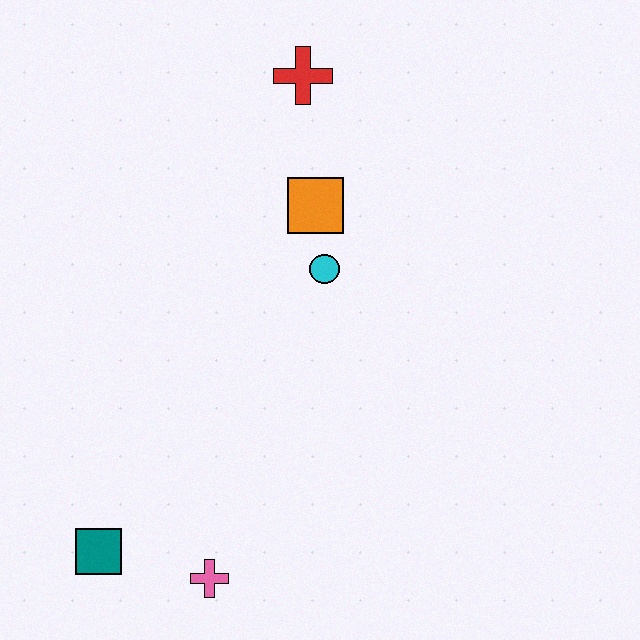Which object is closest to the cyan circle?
The orange square is closest to the cyan circle.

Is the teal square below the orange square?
Yes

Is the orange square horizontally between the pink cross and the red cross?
No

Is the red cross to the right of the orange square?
No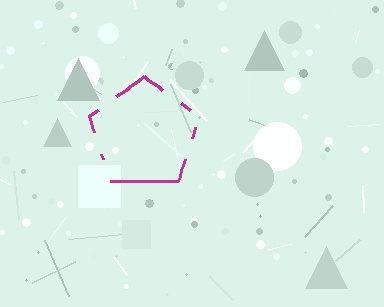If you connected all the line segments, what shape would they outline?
They would outline a pentagon.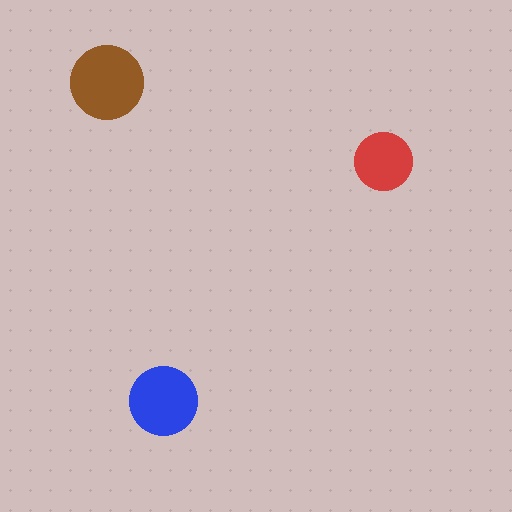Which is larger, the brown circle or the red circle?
The brown one.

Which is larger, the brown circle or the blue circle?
The brown one.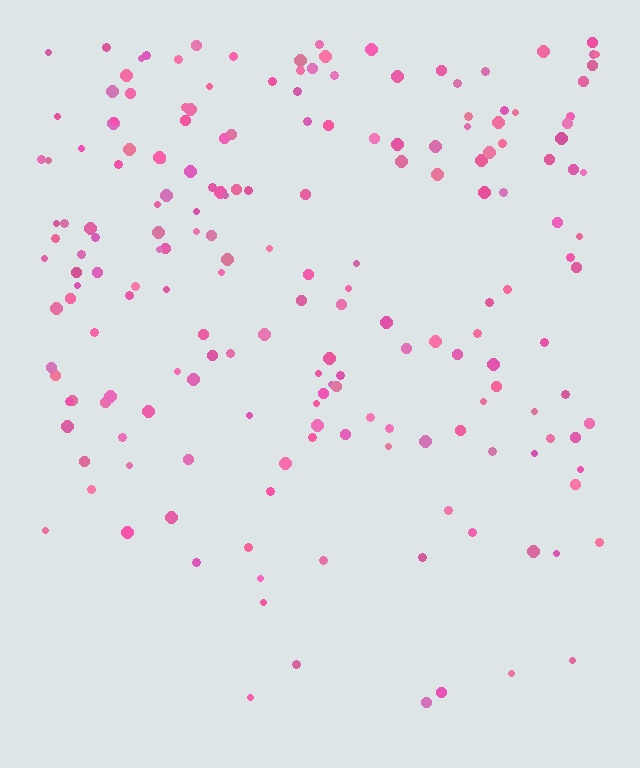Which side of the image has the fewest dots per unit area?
The bottom.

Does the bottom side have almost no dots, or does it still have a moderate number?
Still a moderate number, just noticeably fewer than the top.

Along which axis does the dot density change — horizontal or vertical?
Vertical.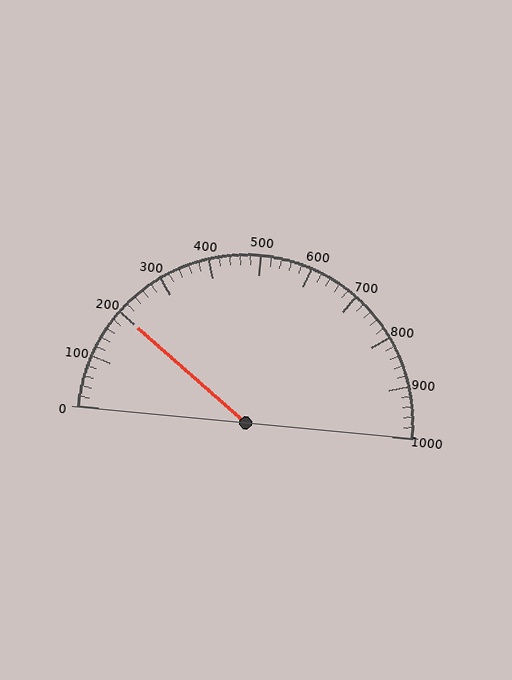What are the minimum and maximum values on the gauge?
The gauge ranges from 0 to 1000.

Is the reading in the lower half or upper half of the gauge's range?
The reading is in the lower half of the range (0 to 1000).